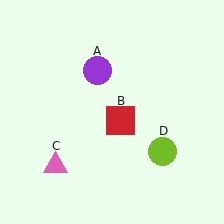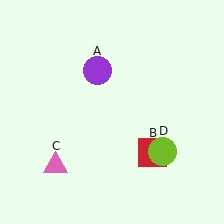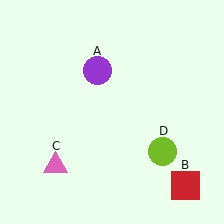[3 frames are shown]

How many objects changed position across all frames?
1 object changed position: red square (object B).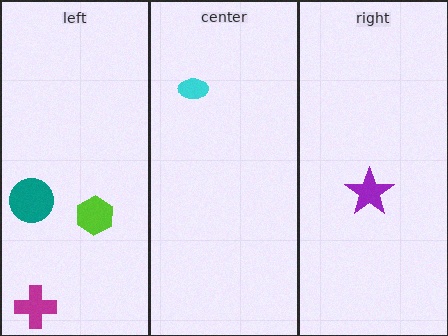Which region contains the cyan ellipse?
The center region.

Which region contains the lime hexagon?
The left region.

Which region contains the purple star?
The right region.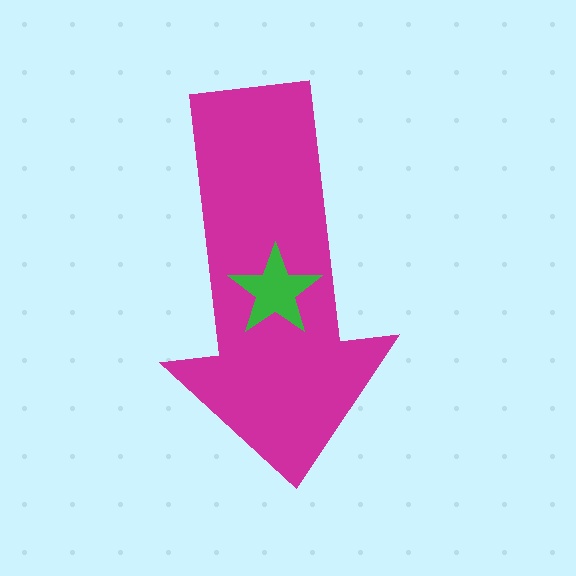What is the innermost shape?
The green star.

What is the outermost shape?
The magenta arrow.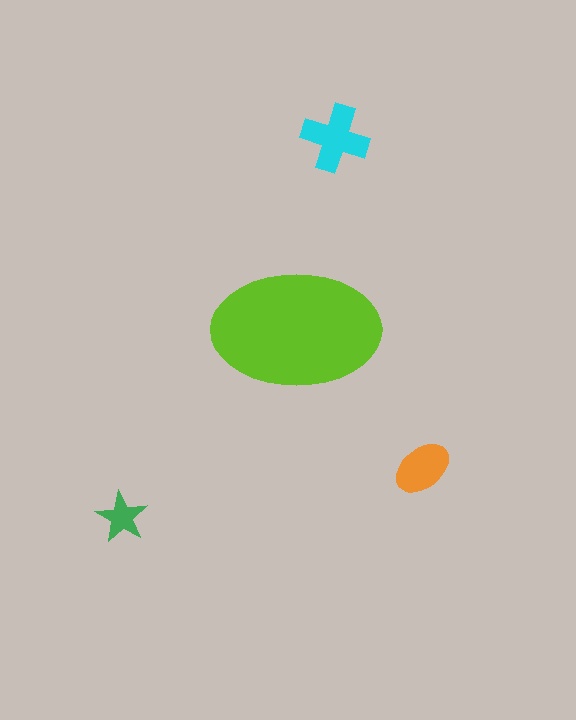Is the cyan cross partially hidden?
No, the cyan cross is fully visible.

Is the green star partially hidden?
No, the green star is fully visible.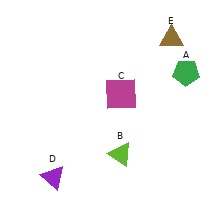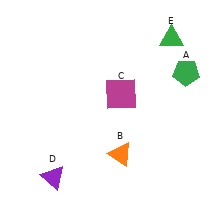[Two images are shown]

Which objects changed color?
B changed from lime to orange. E changed from brown to green.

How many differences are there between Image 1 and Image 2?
There are 2 differences between the two images.